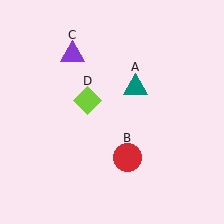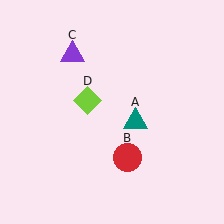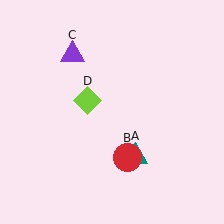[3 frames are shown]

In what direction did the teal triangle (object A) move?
The teal triangle (object A) moved down.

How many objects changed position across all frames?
1 object changed position: teal triangle (object A).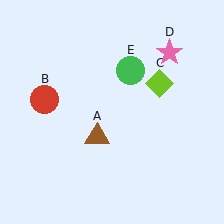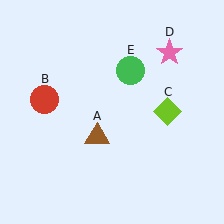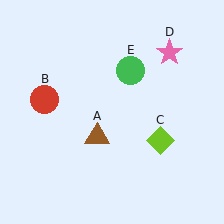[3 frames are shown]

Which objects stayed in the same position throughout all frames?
Brown triangle (object A) and red circle (object B) and pink star (object D) and green circle (object E) remained stationary.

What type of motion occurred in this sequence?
The lime diamond (object C) rotated clockwise around the center of the scene.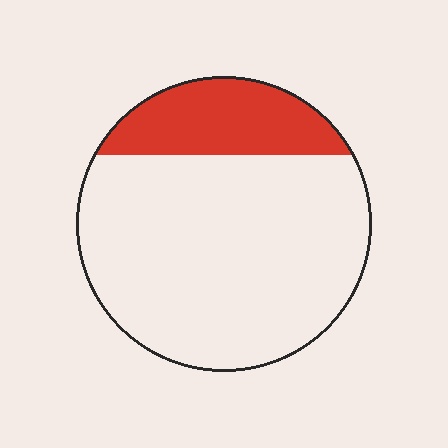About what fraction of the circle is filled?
About one fifth (1/5).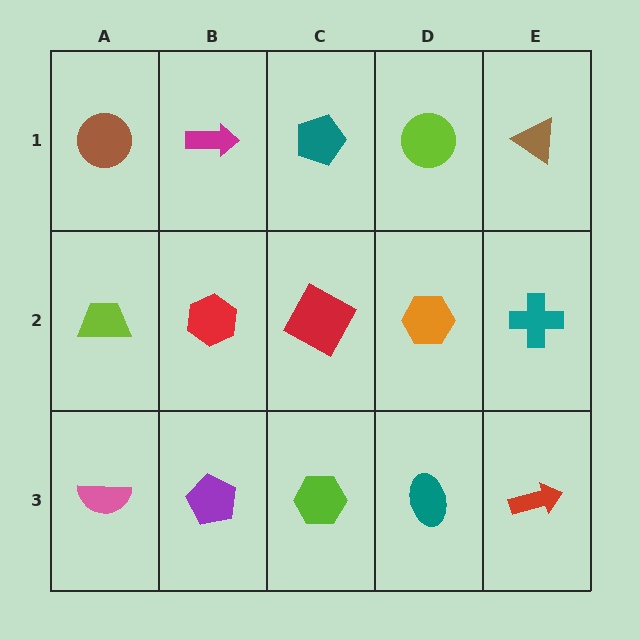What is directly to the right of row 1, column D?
A brown triangle.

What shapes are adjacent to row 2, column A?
A brown circle (row 1, column A), a pink semicircle (row 3, column A), a red hexagon (row 2, column B).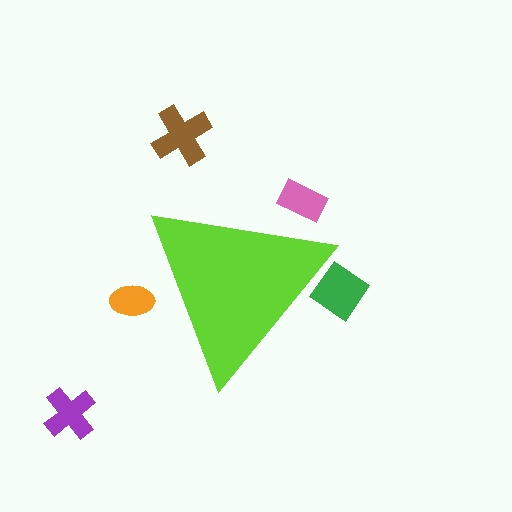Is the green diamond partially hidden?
Yes, the green diamond is partially hidden behind the lime triangle.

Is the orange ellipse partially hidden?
Yes, the orange ellipse is partially hidden behind the lime triangle.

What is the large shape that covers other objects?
A lime triangle.